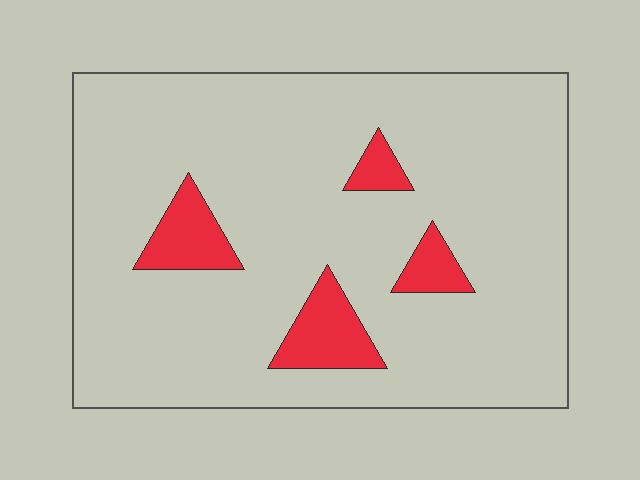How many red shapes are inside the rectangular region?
4.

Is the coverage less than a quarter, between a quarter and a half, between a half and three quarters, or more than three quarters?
Less than a quarter.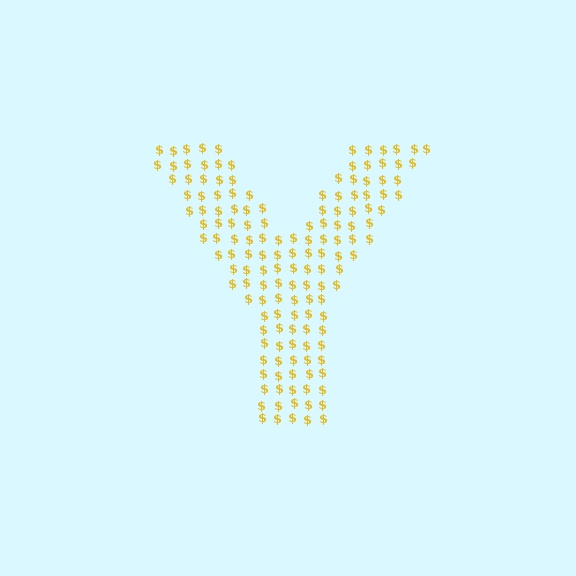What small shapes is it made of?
It is made of small dollar signs.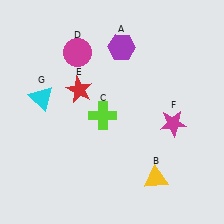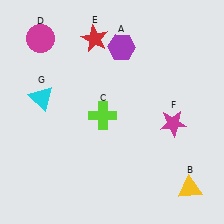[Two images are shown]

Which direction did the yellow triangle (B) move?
The yellow triangle (B) moved right.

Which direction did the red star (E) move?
The red star (E) moved up.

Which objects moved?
The objects that moved are: the yellow triangle (B), the magenta circle (D), the red star (E).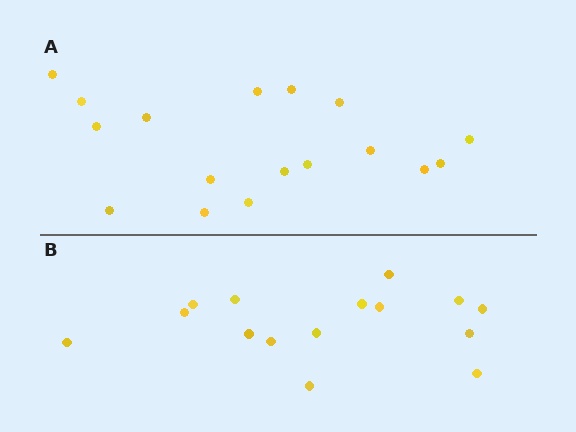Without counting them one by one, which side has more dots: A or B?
Region A (the top region) has more dots.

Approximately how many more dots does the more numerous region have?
Region A has just a few more — roughly 2 or 3 more dots than region B.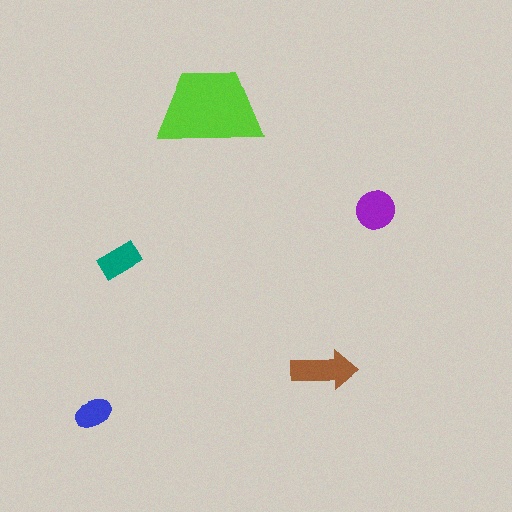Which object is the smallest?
The blue ellipse.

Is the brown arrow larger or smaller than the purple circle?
Larger.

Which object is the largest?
The lime trapezoid.